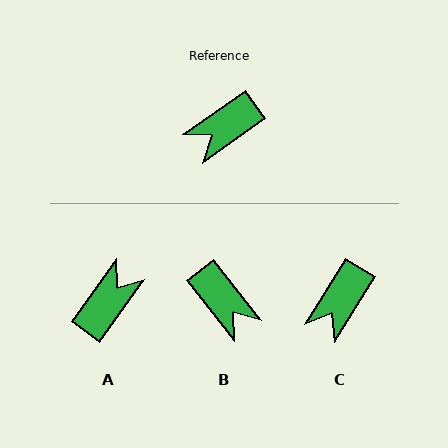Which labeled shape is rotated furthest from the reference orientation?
A, about 161 degrees away.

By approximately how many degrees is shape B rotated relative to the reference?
Approximately 94 degrees counter-clockwise.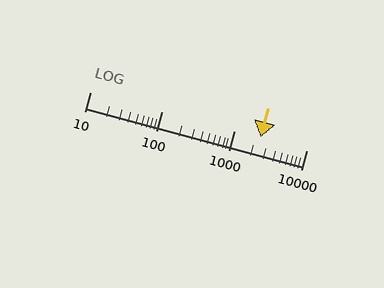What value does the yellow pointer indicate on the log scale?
The pointer indicates approximately 2300.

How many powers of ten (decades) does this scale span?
The scale spans 3 decades, from 10 to 10000.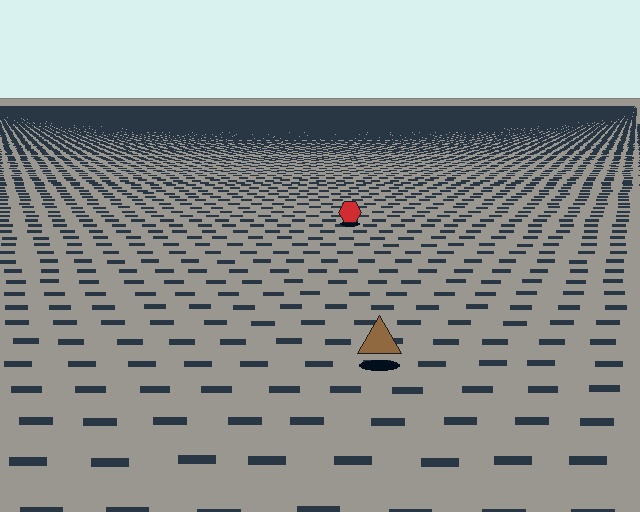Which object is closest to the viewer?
The brown triangle is closest. The texture marks near it are larger and more spread out.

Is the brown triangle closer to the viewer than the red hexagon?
Yes. The brown triangle is closer — you can tell from the texture gradient: the ground texture is coarser near it.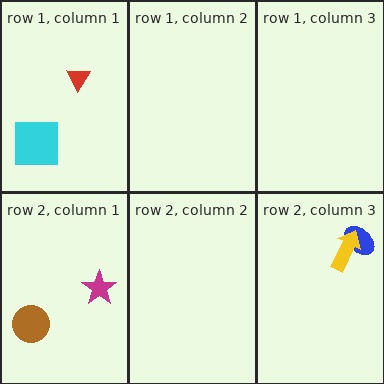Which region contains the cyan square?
The row 1, column 1 region.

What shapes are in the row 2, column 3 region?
The blue ellipse, the yellow arrow.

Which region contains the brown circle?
The row 2, column 1 region.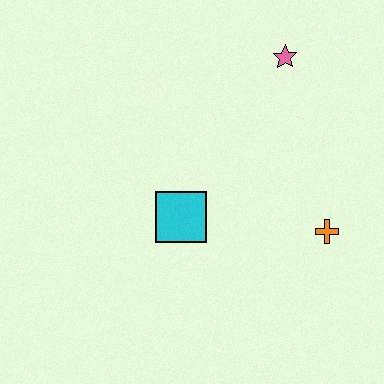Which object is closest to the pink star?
The orange cross is closest to the pink star.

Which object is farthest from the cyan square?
The pink star is farthest from the cyan square.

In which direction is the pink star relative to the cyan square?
The pink star is above the cyan square.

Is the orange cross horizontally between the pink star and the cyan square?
No